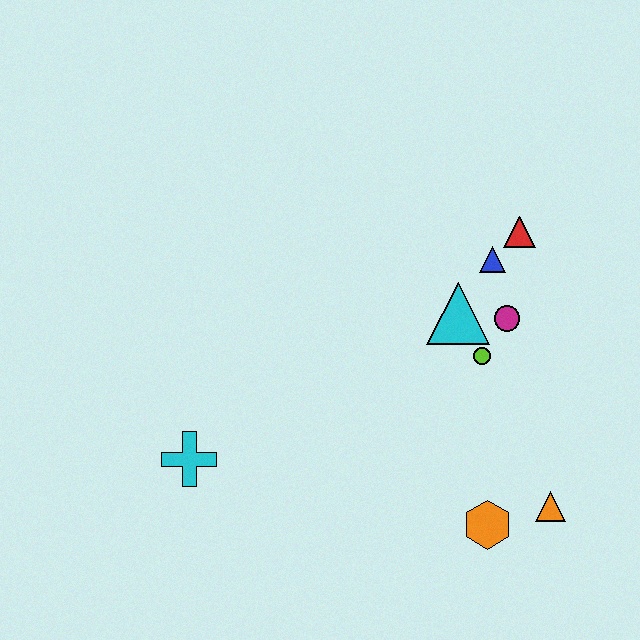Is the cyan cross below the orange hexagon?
No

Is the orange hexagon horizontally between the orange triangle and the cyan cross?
Yes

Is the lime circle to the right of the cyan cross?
Yes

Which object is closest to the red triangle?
The blue triangle is closest to the red triangle.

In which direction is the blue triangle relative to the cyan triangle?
The blue triangle is above the cyan triangle.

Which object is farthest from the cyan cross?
The red triangle is farthest from the cyan cross.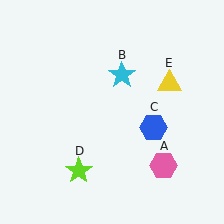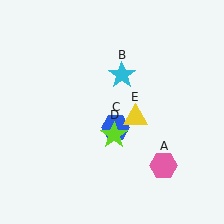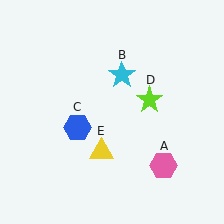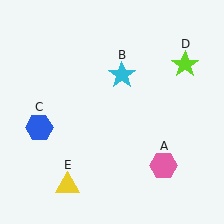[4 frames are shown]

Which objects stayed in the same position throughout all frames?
Pink hexagon (object A) and cyan star (object B) remained stationary.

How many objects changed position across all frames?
3 objects changed position: blue hexagon (object C), lime star (object D), yellow triangle (object E).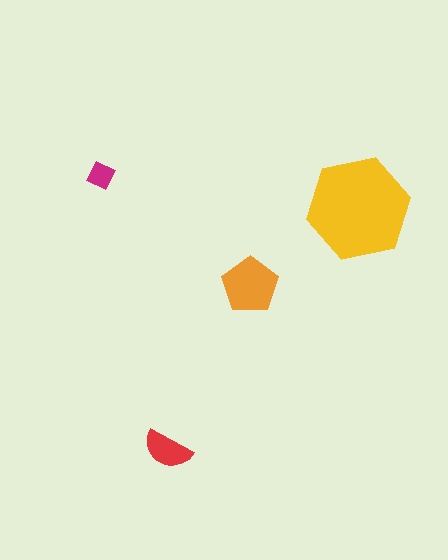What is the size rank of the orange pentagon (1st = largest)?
2nd.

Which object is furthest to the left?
The magenta diamond is leftmost.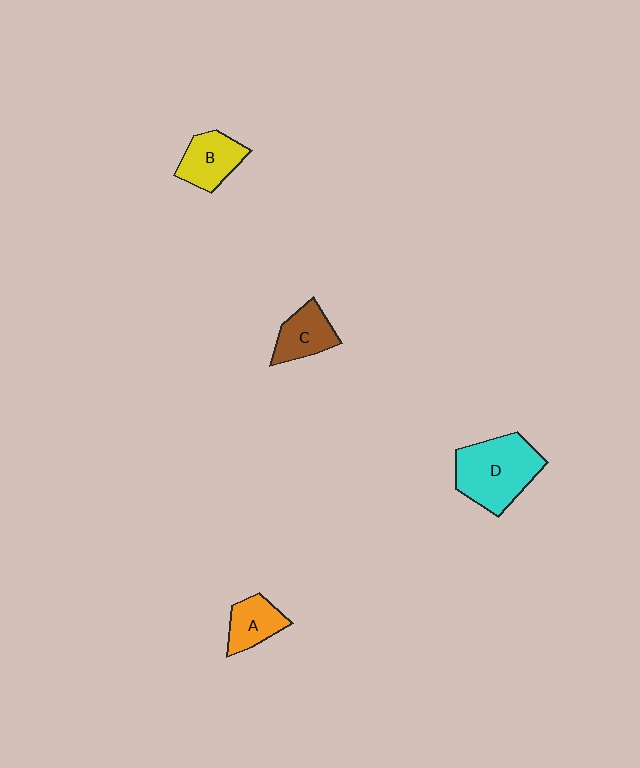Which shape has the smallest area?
Shape A (orange).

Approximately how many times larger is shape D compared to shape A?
Approximately 2.0 times.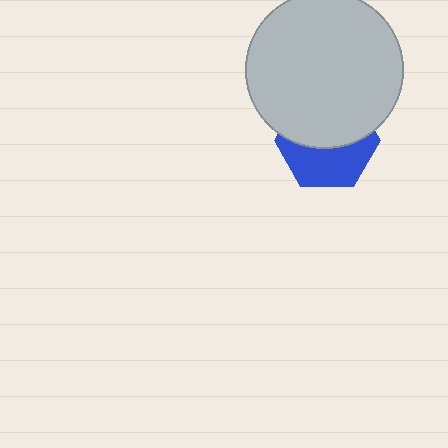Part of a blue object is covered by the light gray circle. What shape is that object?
It is a hexagon.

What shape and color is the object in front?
The object in front is a light gray circle.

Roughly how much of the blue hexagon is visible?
About half of it is visible (roughly 46%).